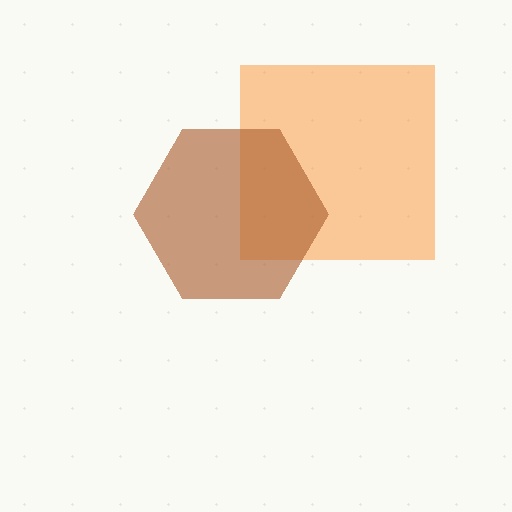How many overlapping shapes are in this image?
There are 2 overlapping shapes in the image.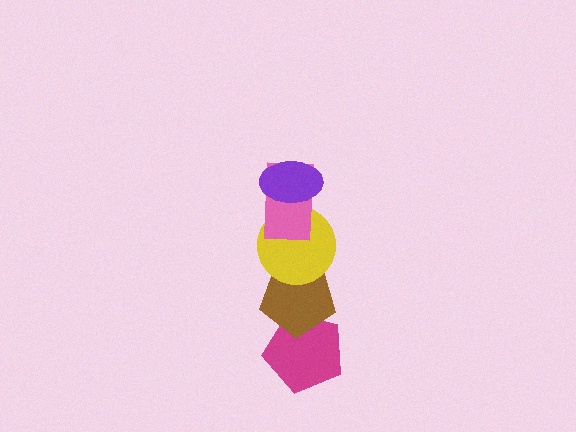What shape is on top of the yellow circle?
The pink rectangle is on top of the yellow circle.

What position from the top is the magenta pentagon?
The magenta pentagon is 5th from the top.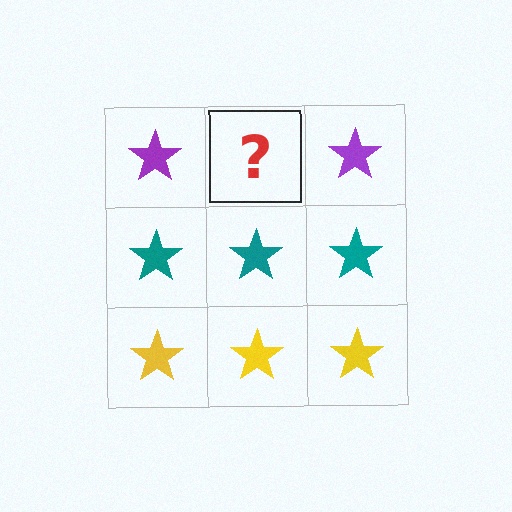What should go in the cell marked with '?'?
The missing cell should contain a purple star.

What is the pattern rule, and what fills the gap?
The rule is that each row has a consistent color. The gap should be filled with a purple star.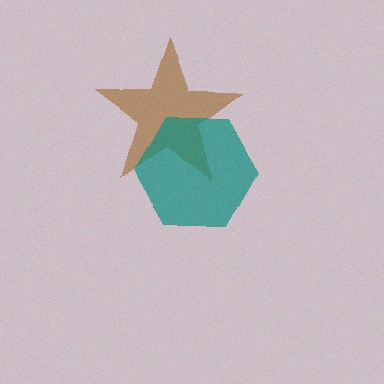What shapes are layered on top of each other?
The layered shapes are: a brown star, a teal hexagon.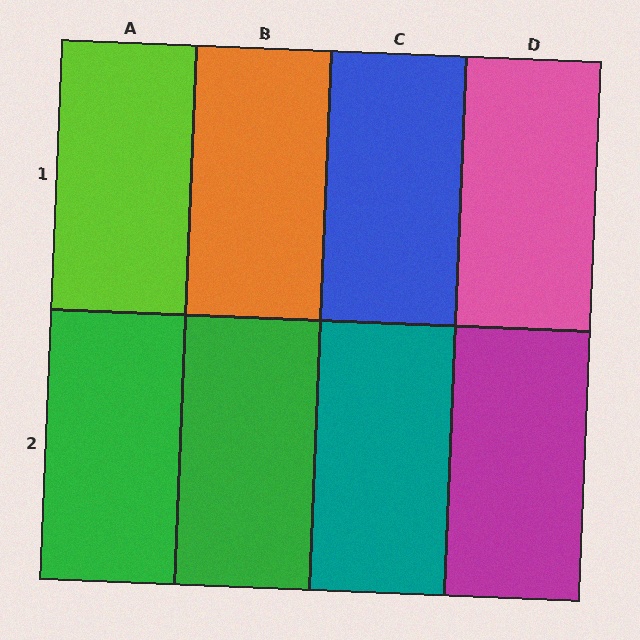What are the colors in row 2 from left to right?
Green, green, teal, magenta.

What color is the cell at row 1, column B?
Orange.